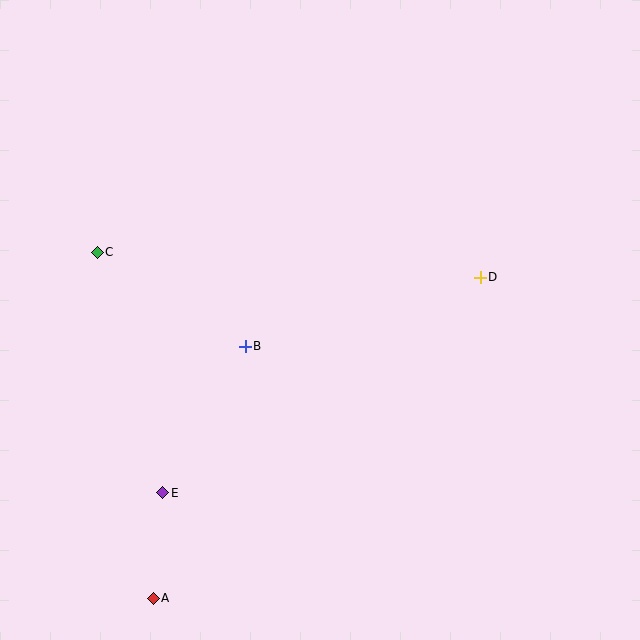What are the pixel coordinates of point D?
Point D is at (480, 277).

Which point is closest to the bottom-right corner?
Point D is closest to the bottom-right corner.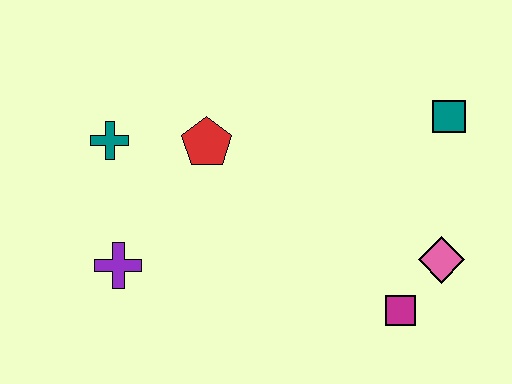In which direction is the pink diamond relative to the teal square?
The pink diamond is below the teal square.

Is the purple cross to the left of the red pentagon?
Yes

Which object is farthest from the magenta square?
The teal cross is farthest from the magenta square.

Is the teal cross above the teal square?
No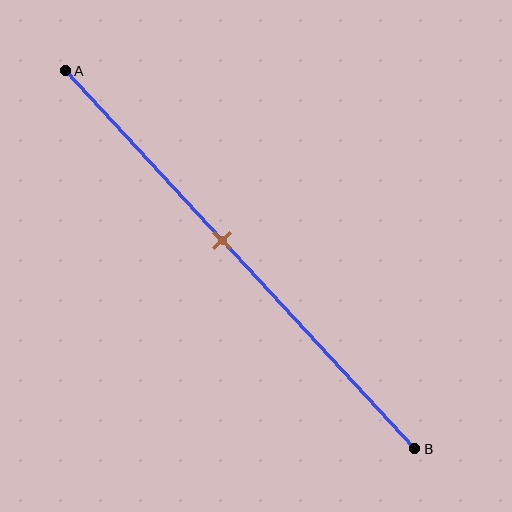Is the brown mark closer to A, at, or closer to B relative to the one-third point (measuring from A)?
The brown mark is closer to point B than the one-third point of segment AB.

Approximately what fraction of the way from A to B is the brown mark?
The brown mark is approximately 45% of the way from A to B.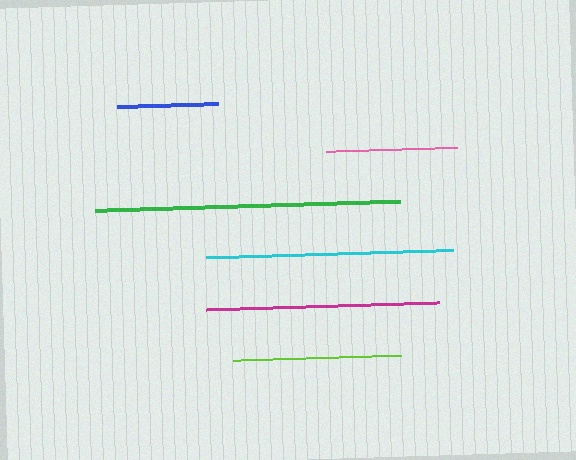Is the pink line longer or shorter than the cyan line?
The cyan line is longer than the pink line.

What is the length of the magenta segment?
The magenta segment is approximately 233 pixels long.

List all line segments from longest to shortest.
From longest to shortest: green, cyan, magenta, lime, pink, blue.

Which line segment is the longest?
The green line is the longest at approximately 306 pixels.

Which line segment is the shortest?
The blue line is the shortest at approximately 102 pixels.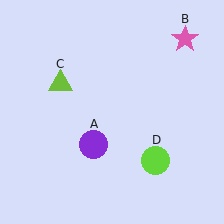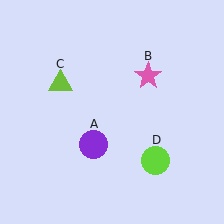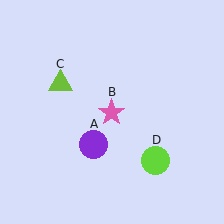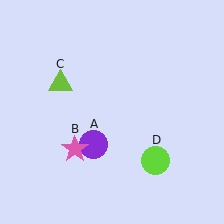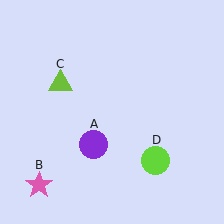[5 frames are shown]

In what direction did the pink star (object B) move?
The pink star (object B) moved down and to the left.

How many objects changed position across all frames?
1 object changed position: pink star (object B).